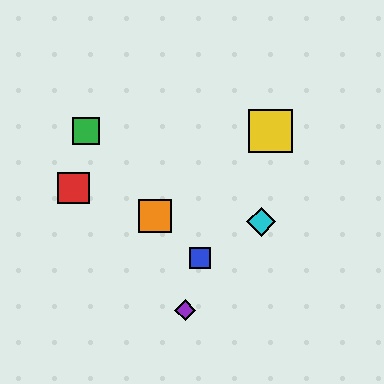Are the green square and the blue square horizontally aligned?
No, the green square is at y≈131 and the blue square is at y≈258.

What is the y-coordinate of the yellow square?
The yellow square is at y≈131.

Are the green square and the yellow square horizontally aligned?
Yes, both are at y≈131.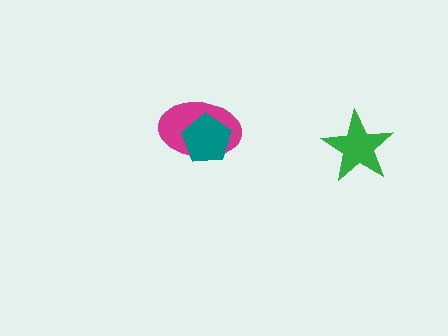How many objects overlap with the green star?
0 objects overlap with the green star.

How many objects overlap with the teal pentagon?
1 object overlaps with the teal pentagon.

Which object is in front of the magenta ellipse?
The teal pentagon is in front of the magenta ellipse.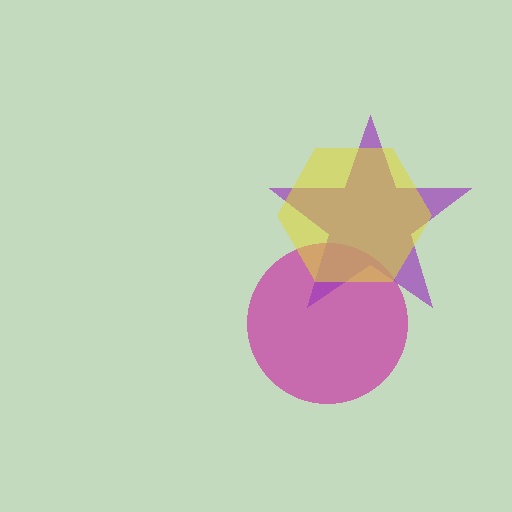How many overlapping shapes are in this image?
There are 3 overlapping shapes in the image.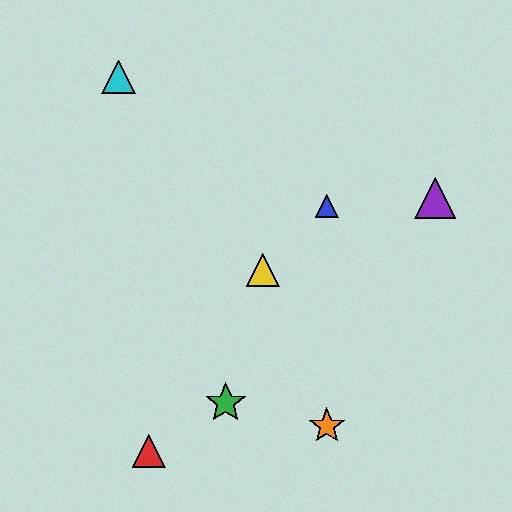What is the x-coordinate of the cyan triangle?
The cyan triangle is at x≈118.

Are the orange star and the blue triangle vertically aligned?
Yes, both are at x≈327.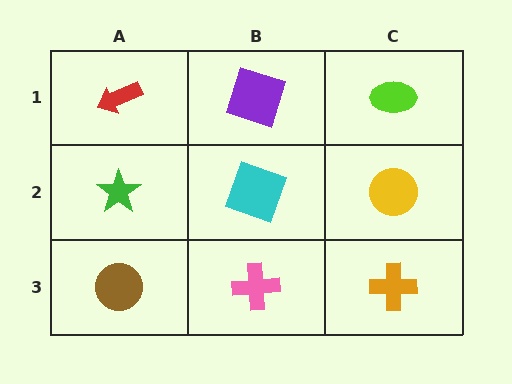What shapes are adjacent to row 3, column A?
A green star (row 2, column A), a pink cross (row 3, column B).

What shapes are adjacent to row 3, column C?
A yellow circle (row 2, column C), a pink cross (row 3, column B).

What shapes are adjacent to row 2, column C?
A lime ellipse (row 1, column C), an orange cross (row 3, column C), a cyan square (row 2, column B).